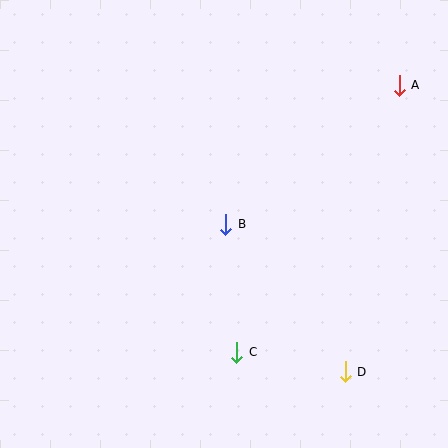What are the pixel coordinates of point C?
Point C is at (237, 352).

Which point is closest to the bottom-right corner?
Point D is closest to the bottom-right corner.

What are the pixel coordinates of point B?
Point B is at (226, 224).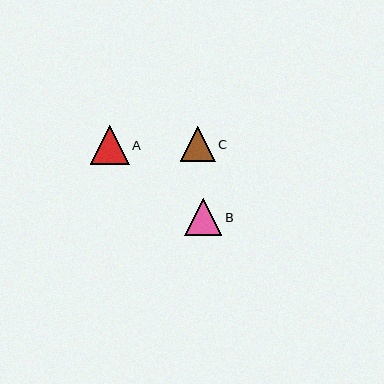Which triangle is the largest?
Triangle A is the largest with a size of approximately 39 pixels.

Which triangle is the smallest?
Triangle C is the smallest with a size of approximately 35 pixels.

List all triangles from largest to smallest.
From largest to smallest: A, B, C.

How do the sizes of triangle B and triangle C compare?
Triangle B and triangle C are approximately the same size.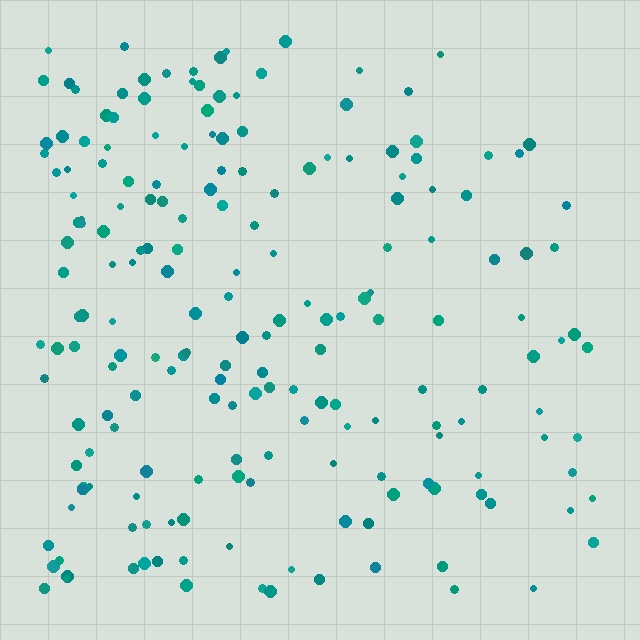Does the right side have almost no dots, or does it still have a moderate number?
Still a moderate number, just noticeably fewer than the left.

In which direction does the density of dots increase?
From right to left, with the left side densest.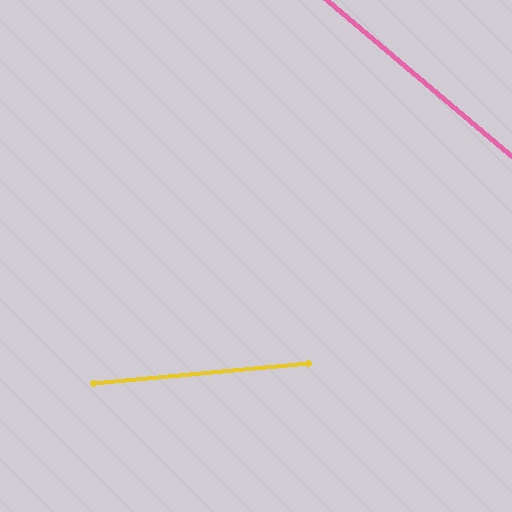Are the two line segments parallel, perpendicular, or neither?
Neither parallel nor perpendicular — they differ by about 46°.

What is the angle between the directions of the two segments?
Approximately 46 degrees.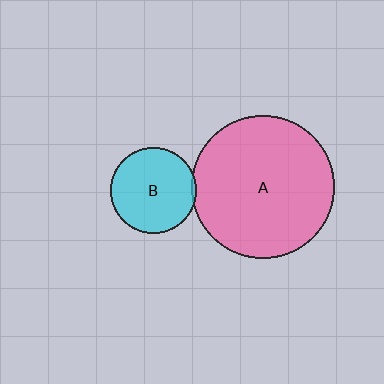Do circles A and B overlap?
Yes.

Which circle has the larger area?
Circle A (pink).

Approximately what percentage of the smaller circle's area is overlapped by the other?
Approximately 5%.